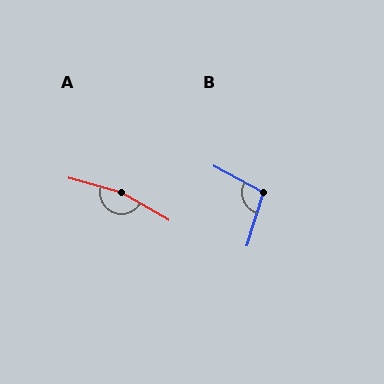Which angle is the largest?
A, at approximately 165 degrees.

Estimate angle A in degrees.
Approximately 165 degrees.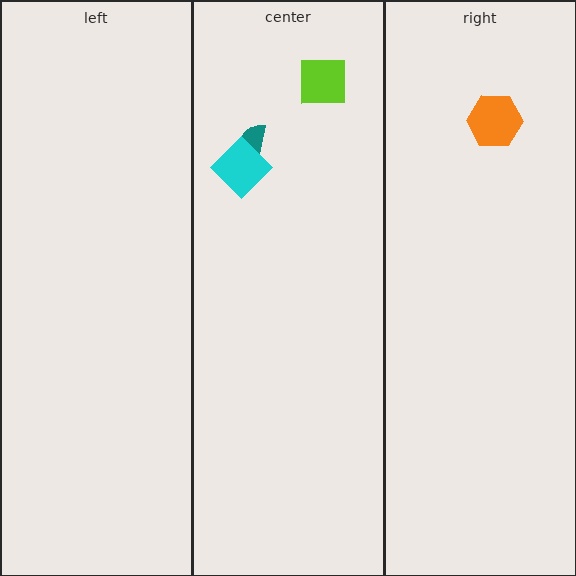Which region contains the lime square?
The center region.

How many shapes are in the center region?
3.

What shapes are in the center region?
The teal semicircle, the lime square, the cyan diamond.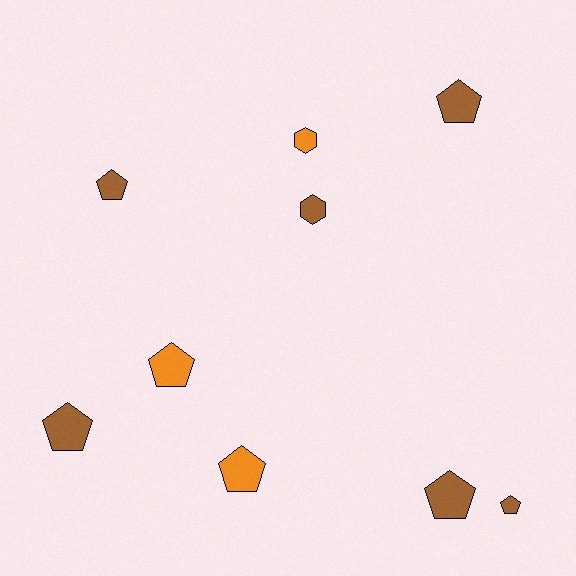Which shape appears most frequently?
Pentagon, with 7 objects.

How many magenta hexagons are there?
There are no magenta hexagons.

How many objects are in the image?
There are 9 objects.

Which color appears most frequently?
Brown, with 6 objects.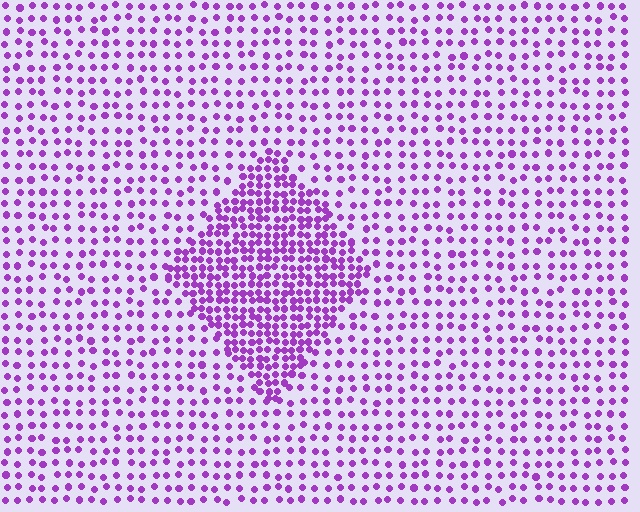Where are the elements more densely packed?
The elements are more densely packed inside the diamond boundary.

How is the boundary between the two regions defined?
The boundary is defined by a change in element density (approximately 2.2x ratio). All elements are the same color, size, and shape.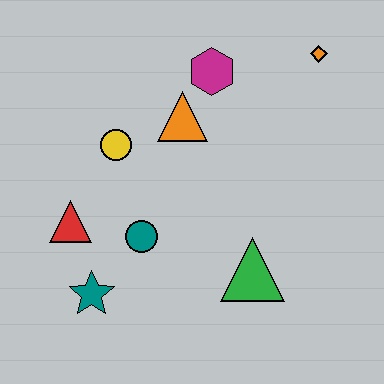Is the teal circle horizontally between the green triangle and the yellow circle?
Yes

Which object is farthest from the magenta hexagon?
The teal star is farthest from the magenta hexagon.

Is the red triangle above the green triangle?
Yes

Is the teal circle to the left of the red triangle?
No